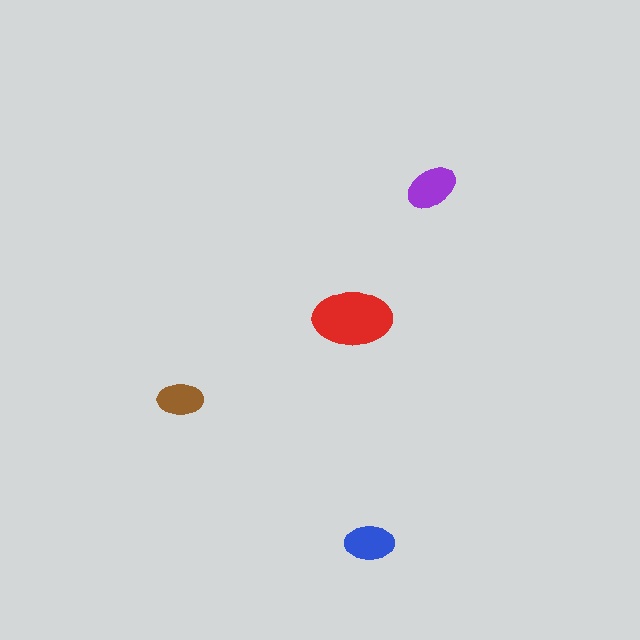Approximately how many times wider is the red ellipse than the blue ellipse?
About 1.5 times wider.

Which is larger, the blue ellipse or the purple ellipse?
The purple one.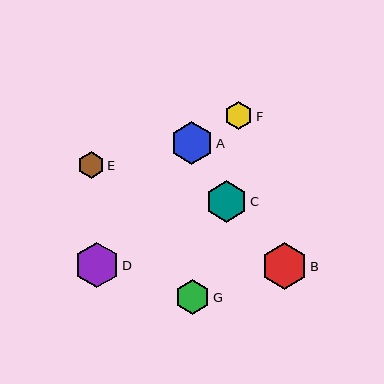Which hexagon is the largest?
Hexagon B is the largest with a size of approximately 46 pixels.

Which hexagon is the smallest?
Hexagon E is the smallest with a size of approximately 26 pixels.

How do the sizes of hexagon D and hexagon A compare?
Hexagon D and hexagon A are approximately the same size.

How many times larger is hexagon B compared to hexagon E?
Hexagon B is approximately 1.8 times the size of hexagon E.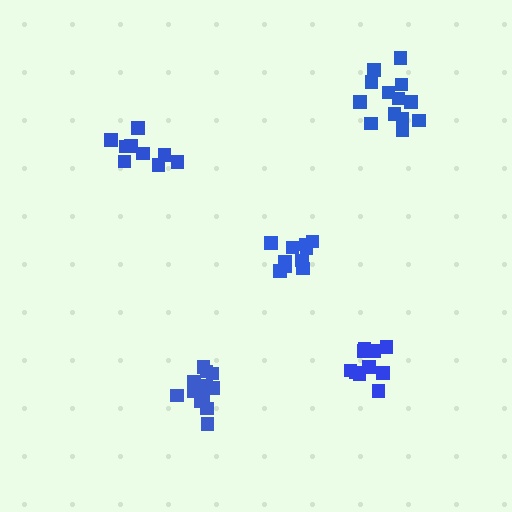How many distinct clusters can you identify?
There are 5 distinct clusters.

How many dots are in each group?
Group 1: 9 dots, Group 2: 13 dots, Group 3: 10 dots, Group 4: 10 dots, Group 5: 13 dots (55 total).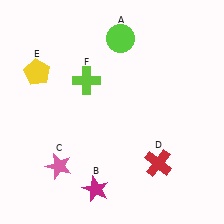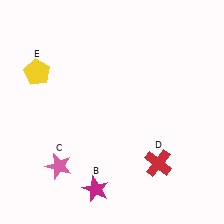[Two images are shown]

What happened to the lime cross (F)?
The lime cross (F) was removed in Image 2. It was in the top-left area of Image 1.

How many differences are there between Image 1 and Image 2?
There are 2 differences between the two images.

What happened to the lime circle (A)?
The lime circle (A) was removed in Image 2. It was in the top-right area of Image 1.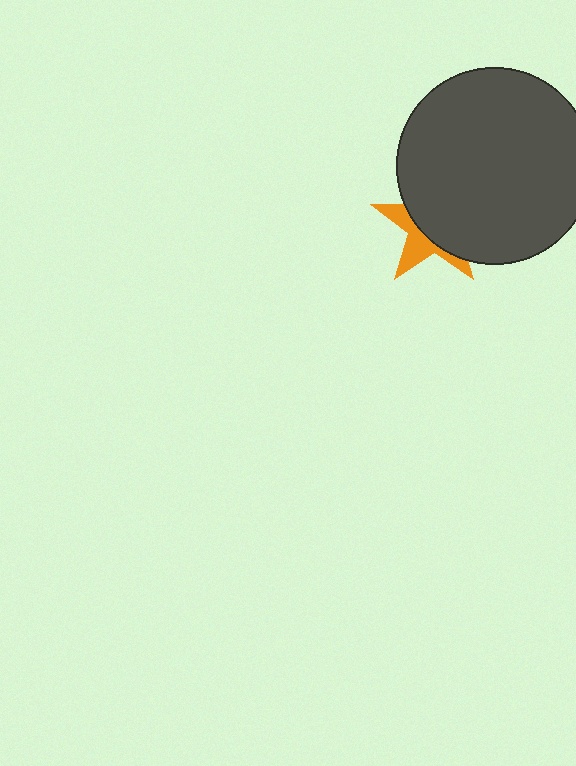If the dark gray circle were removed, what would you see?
You would see the complete orange star.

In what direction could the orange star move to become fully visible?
The orange star could move toward the lower-left. That would shift it out from behind the dark gray circle entirely.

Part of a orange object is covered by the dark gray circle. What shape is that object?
It is a star.